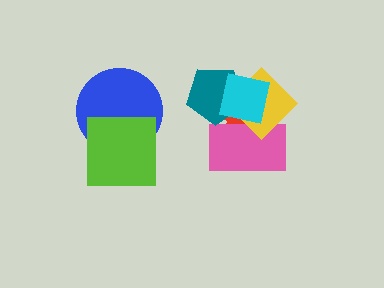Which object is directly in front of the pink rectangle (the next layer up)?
The teal pentagon is directly in front of the pink rectangle.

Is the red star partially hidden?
Yes, it is partially covered by another shape.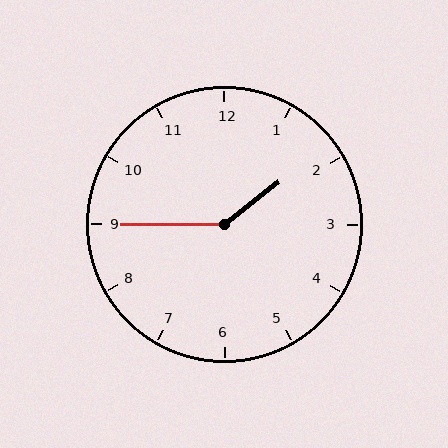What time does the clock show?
1:45.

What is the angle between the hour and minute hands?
Approximately 142 degrees.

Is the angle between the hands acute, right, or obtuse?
It is obtuse.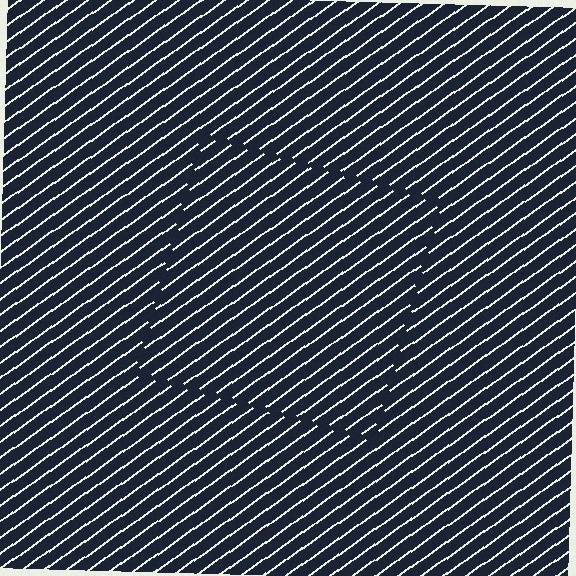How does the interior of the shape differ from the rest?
The interior of the shape contains the same grating, shifted by half a period — the contour is defined by the phase discontinuity where line-ends from the inner and outer gratings abut.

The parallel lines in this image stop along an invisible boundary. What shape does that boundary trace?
An illusory square. The interior of the shape contains the same grating, shifted by half a period — the contour is defined by the phase discontinuity where line-ends from the inner and outer gratings abut.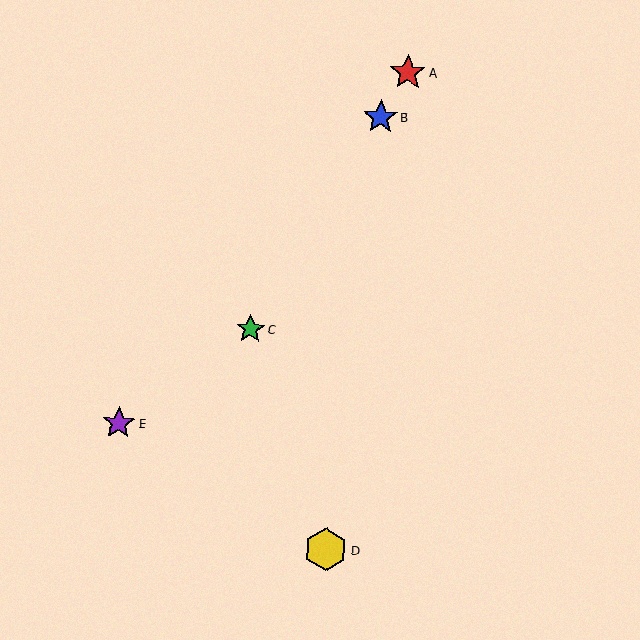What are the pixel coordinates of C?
Object C is at (250, 329).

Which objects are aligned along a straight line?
Objects A, B, C are aligned along a straight line.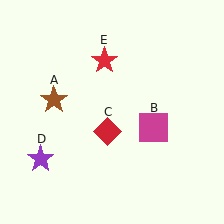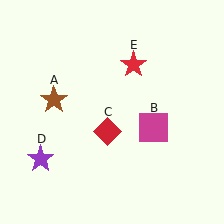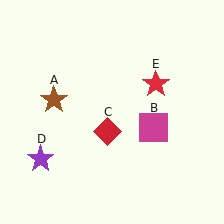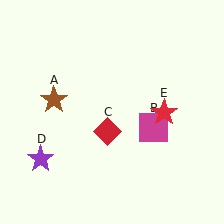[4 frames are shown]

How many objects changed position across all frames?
1 object changed position: red star (object E).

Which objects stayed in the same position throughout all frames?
Brown star (object A) and magenta square (object B) and red diamond (object C) and purple star (object D) remained stationary.